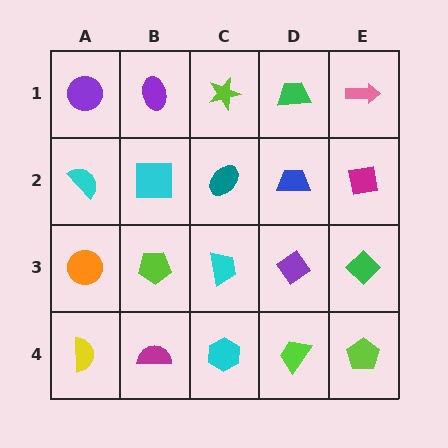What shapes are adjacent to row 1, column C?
A teal ellipse (row 2, column C), a purple ellipse (row 1, column B), a green trapezoid (row 1, column D).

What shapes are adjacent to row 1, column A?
A cyan semicircle (row 2, column A), a purple ellipse (row 1, column B).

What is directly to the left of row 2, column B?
A cyan semicircle.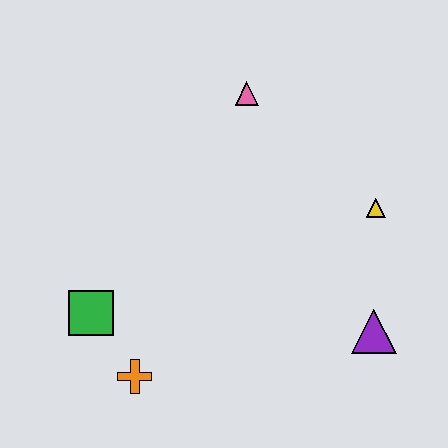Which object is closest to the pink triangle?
The yellow triangle is closest to the pink triangle.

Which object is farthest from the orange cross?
The pink triangle is farthest from the orange cross.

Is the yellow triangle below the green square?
No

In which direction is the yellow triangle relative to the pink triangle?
The yellow triangle is to the right of the pink triangle.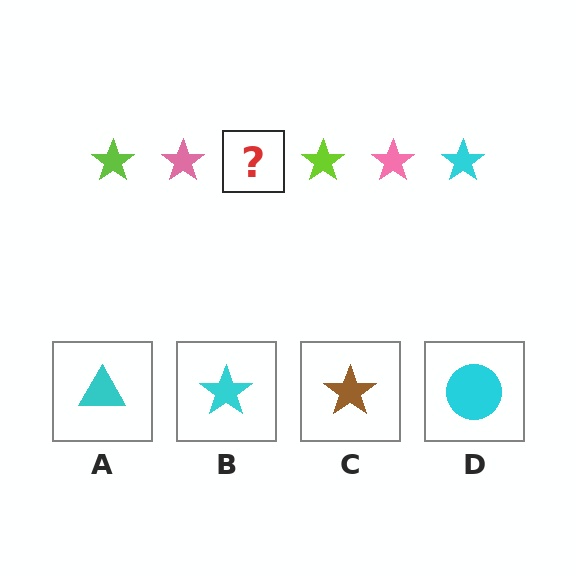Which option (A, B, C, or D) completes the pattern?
B.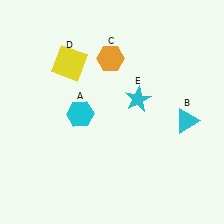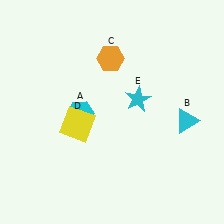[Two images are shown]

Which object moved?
The yellow square (D) moved down.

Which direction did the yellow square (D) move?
The yellow square (D) moved down.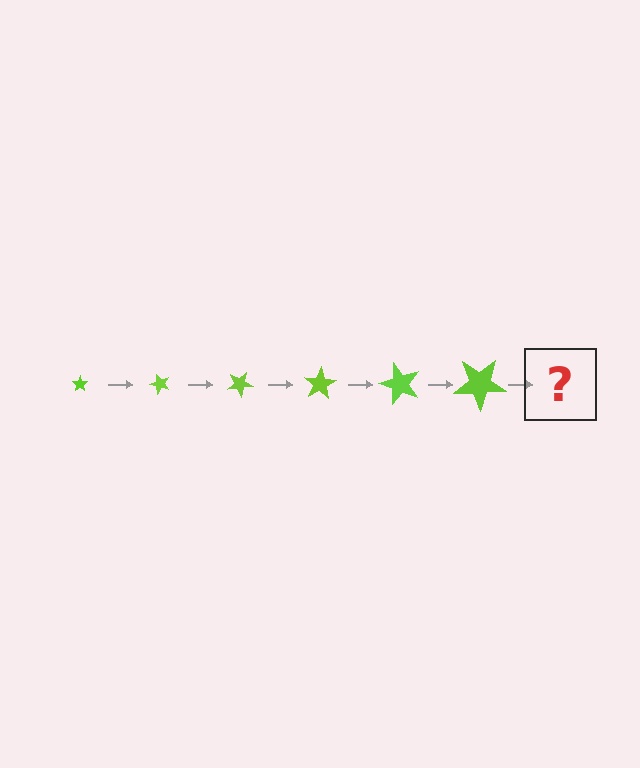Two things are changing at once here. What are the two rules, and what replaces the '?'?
The two rules are that the star grows larger each step and it rotates 50 degrees each step. The '?' should be a star, larger than the previous one and rotated 300 degrees from the start.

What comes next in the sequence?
The next element should be a star, larger than the previous one and rotated 300 degrees from the start.